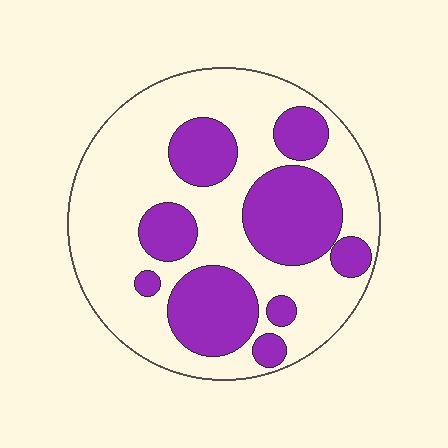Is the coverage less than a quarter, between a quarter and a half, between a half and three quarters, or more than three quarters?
Between a quarter and a half.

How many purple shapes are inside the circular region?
9.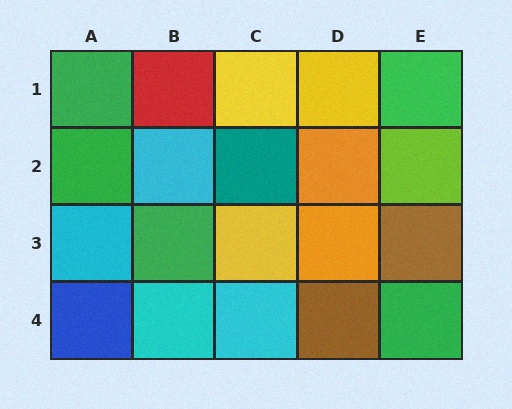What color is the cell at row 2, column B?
Cyan.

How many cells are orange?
2 cells are orange.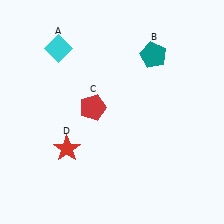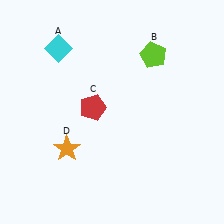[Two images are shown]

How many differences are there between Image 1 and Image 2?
There are 2 differences between the two images.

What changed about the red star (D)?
In Image 1, D is red. In Image 2, it changed to orange.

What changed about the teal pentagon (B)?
In Image 1, B is teal. In Image 2, it changed to lime.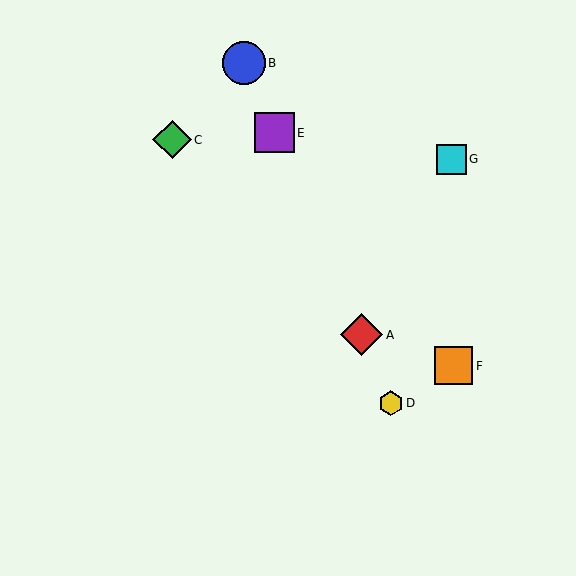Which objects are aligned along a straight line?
Objects A, B, D, E are aligned along a straight line.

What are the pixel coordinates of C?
Object C is at (172, 140).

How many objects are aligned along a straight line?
4 objects (A, B, D, E) are aligned along a straight line.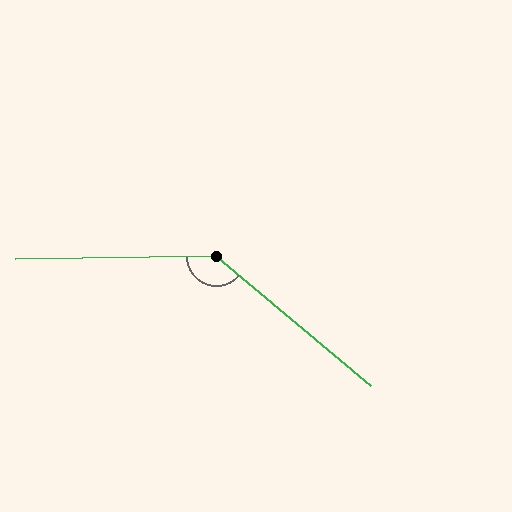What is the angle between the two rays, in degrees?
Approximately 139 degrees.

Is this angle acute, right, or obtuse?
It is obtuse.